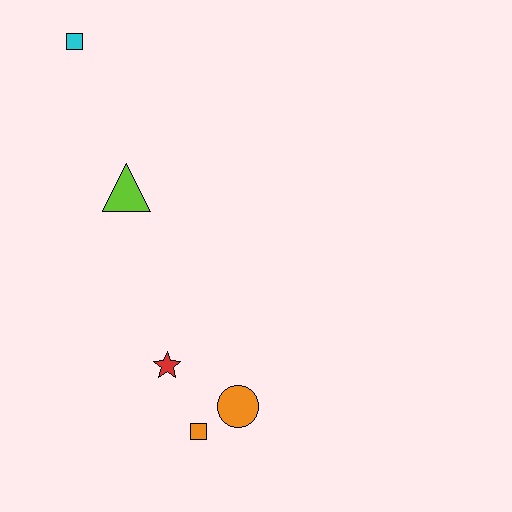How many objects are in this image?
There are 5 objects.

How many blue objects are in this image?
There are no blue objects.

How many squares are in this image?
There are 2 squares.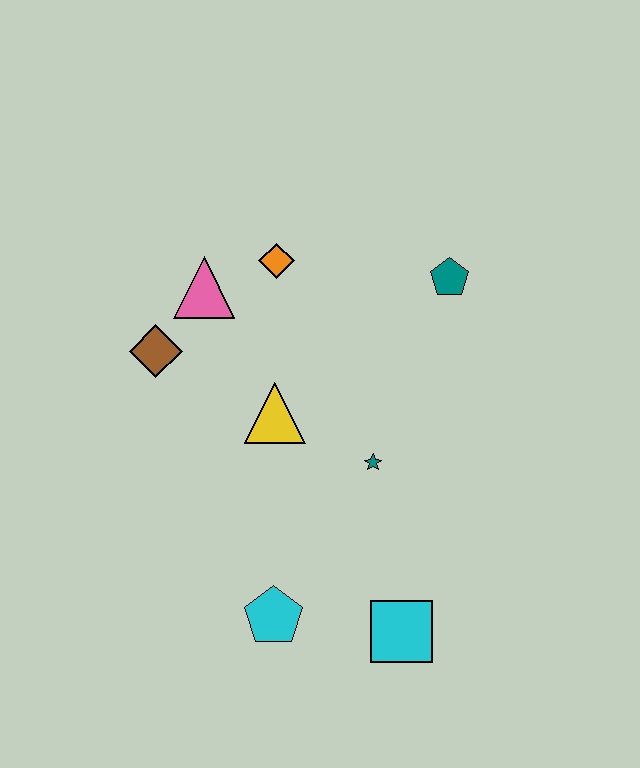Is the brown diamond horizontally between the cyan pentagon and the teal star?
No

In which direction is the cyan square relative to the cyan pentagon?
The cyan square is to the right of the cyan pentagon.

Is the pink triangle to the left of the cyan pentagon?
Yes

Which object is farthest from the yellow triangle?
The cyan square is farthest from the yellow triangle.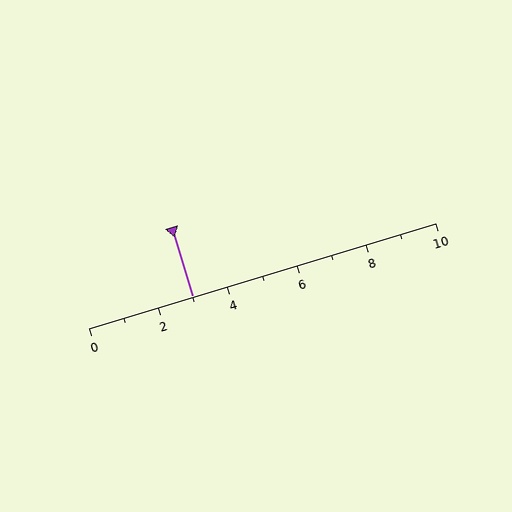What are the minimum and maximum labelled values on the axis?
The axis runs from 0 to 10.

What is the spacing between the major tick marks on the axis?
The major ticks are spaced 2 apart.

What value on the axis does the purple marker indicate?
The marker indicates approximately 3.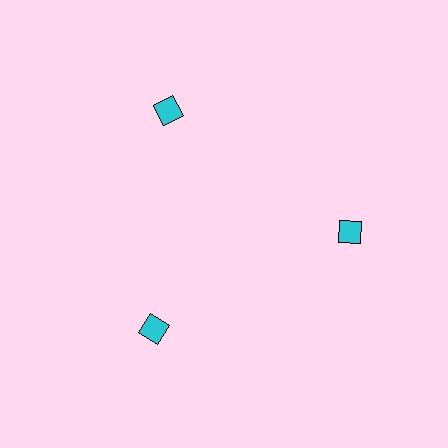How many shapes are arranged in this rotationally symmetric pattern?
There are 3 shapes, arranged in 3 groups of 1.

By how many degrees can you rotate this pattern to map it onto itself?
The pattern maps onto itself every 120 degrees of rotation.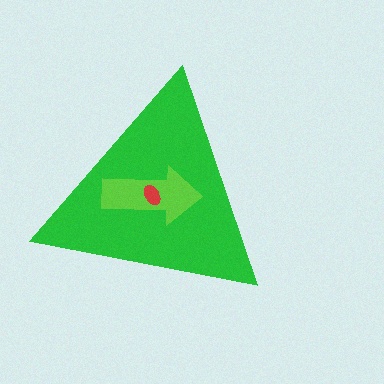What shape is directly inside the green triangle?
The lime arrow.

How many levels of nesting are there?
3.